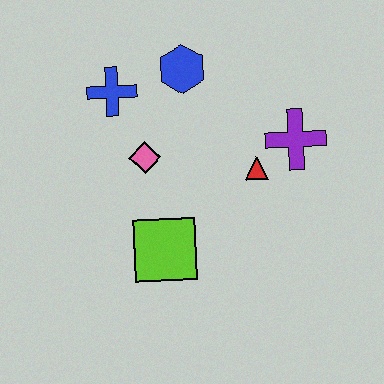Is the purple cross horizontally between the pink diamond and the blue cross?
No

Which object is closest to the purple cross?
The red triangle is closest to the purple cross.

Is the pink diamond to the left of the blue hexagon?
Yes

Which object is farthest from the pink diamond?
The purple cross is farthest from the pink diamond.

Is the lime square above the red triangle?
No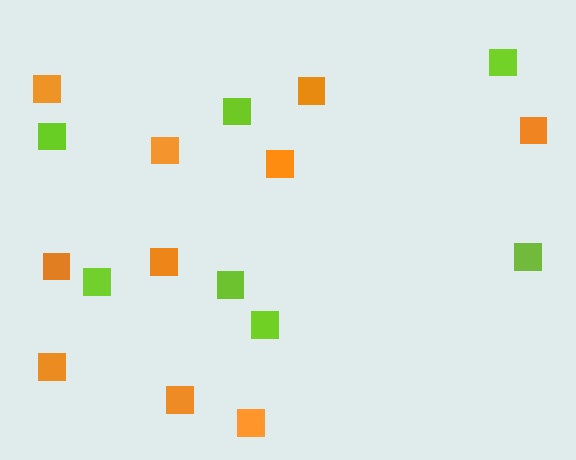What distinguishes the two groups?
There are 2 groups: one group of lime squares (7) and one group of orange squares (10).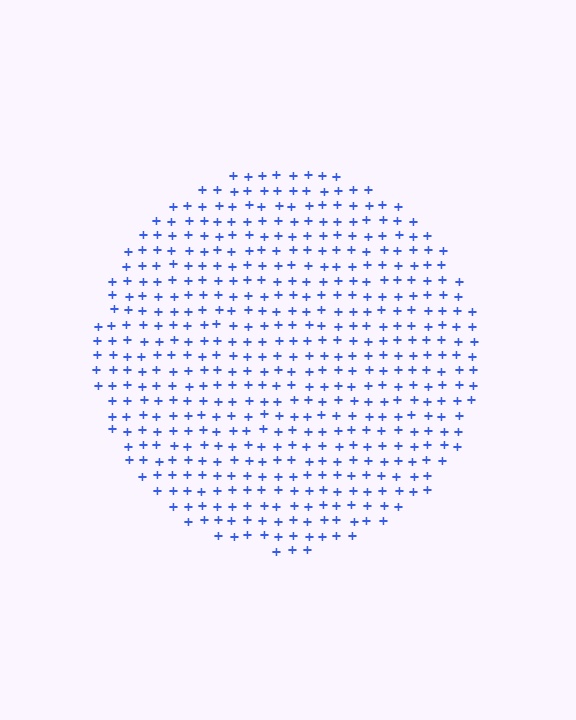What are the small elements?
The small elements are plus signs.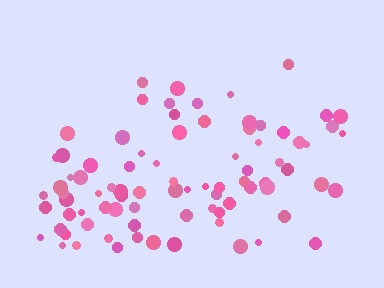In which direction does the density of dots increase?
From top to bottom, with the bottom side densest.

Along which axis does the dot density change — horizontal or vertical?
Vertical.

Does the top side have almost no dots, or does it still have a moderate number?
Still a moderate number, just noticeably fewer than the bottom.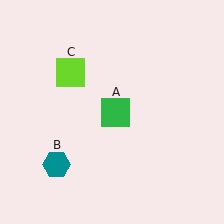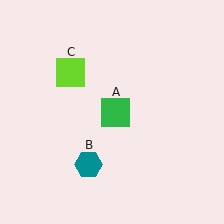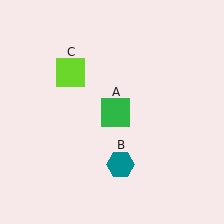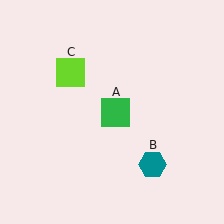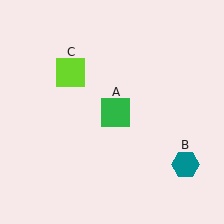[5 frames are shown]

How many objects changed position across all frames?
1 object changed position: teal hexagon (object B).